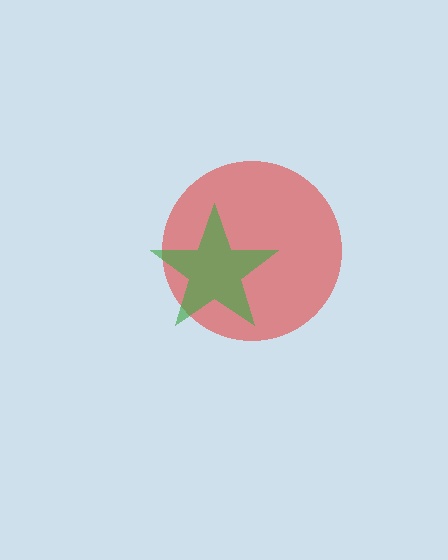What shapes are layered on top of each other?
The layered shapes are: a red circle, a green star.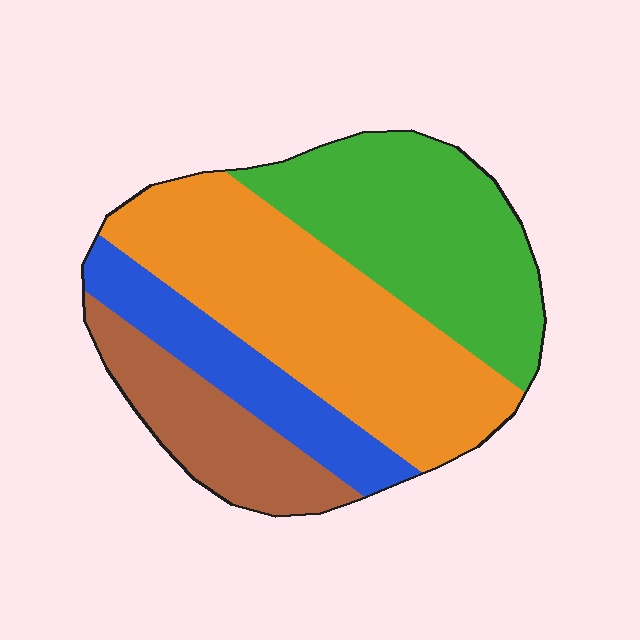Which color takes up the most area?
Orange, at roughly 40%.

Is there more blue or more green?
Green.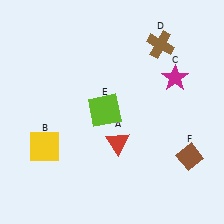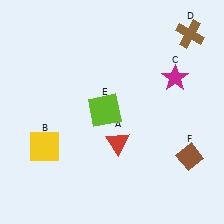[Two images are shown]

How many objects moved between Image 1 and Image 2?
1 object moved between the two images.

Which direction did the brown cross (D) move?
The brown cross (D) moved right.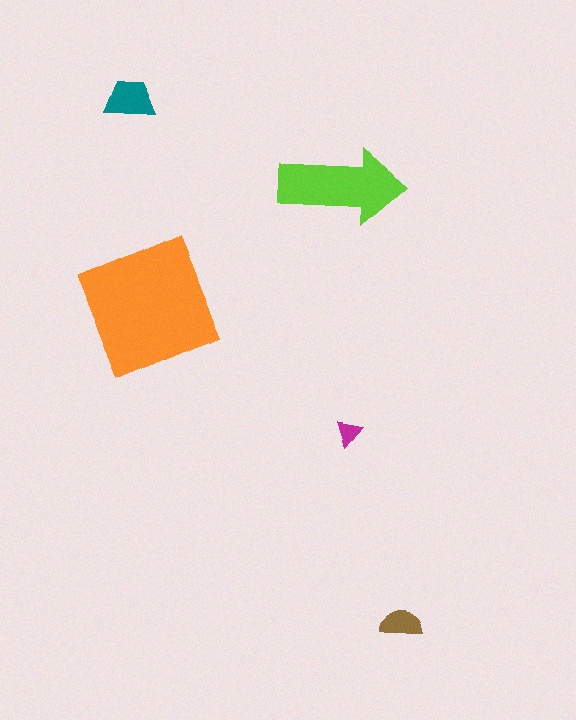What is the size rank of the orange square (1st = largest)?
1st.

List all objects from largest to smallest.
The orange square, the lime arrow, the teal trapezoid, the brown semicircle, the magenta triangle.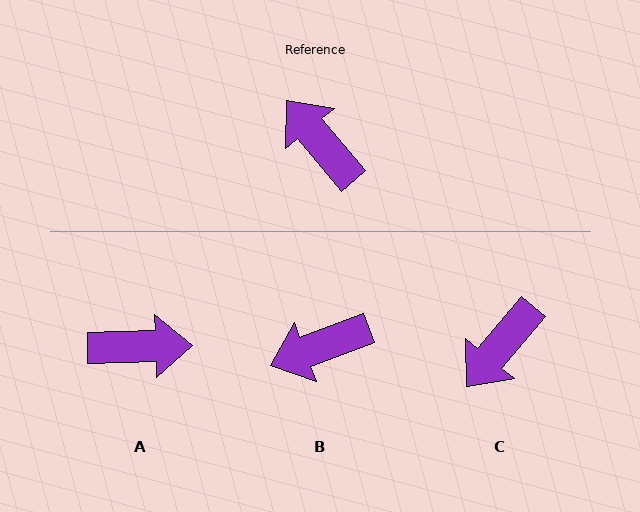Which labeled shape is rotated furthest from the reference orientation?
A, about 128 degrees away.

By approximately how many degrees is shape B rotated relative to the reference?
Approximately 71 degrees counter-clockwise.